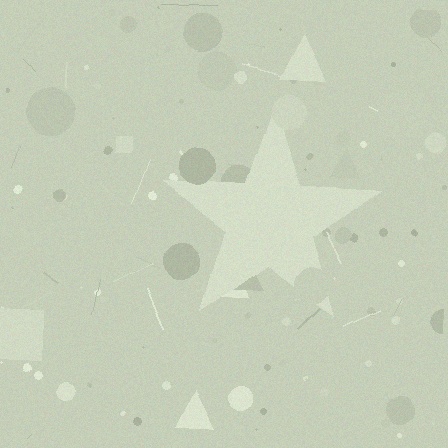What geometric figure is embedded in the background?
A star is embedded in the background.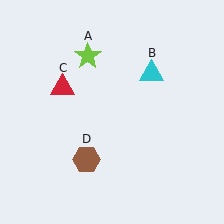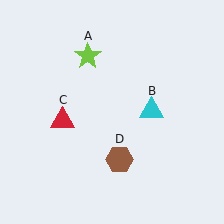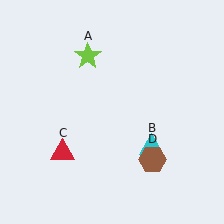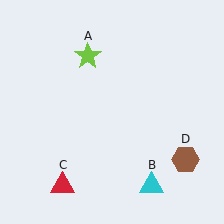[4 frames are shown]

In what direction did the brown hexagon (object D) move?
The brown hexagon (object D) moved right.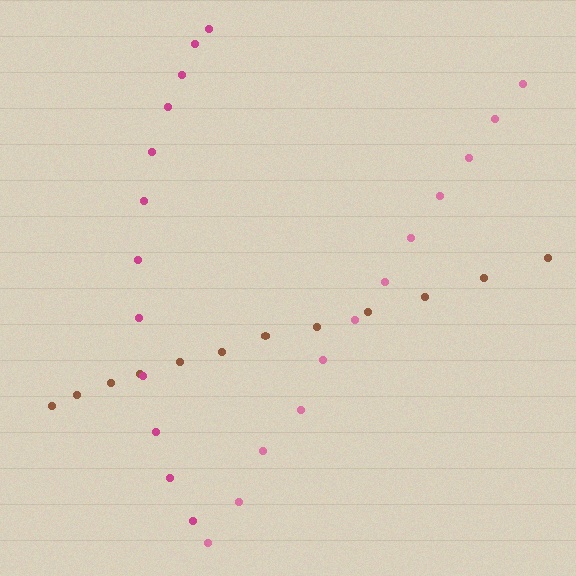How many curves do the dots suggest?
There are 3 distinct paths.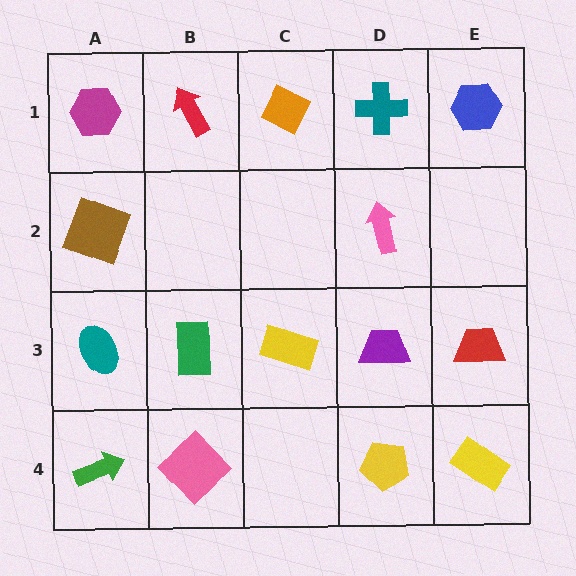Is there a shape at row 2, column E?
No, that cell is empty.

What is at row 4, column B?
A pink diamond.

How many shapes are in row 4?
4 shapes.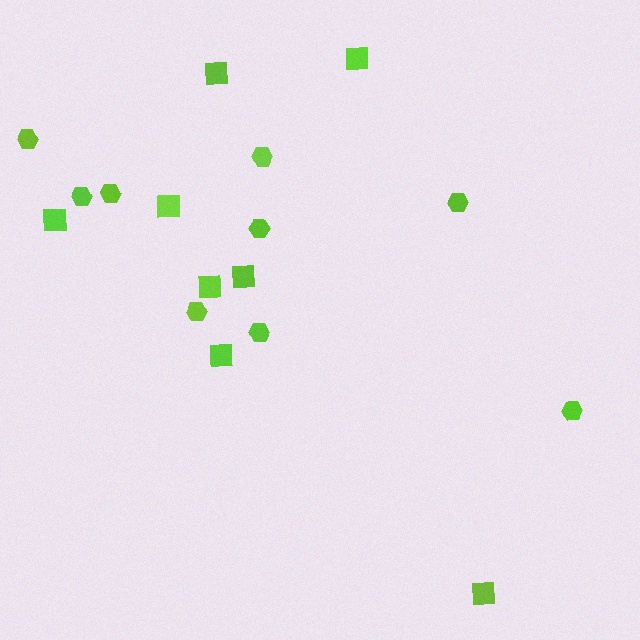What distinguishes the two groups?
There are 2 groups: one group of hexagons (9) and one group of squares (8).